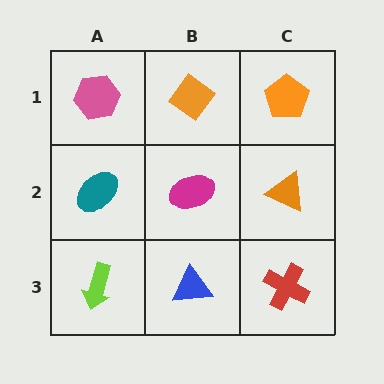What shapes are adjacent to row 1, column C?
An orange triangle (row 2, column C), an orange diamond (row 1, column B).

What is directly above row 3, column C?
An orange triangle.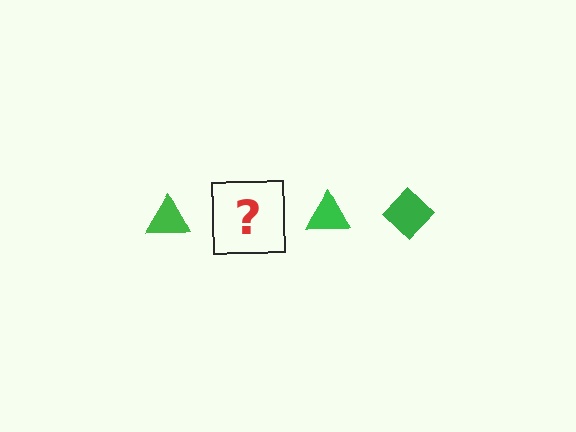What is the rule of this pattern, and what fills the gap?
The rule is that the pattern cycles through triangle, diamond shapes in green. The gap should be filled with a green diamond.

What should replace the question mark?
The question mark should be replaced with a green diamond.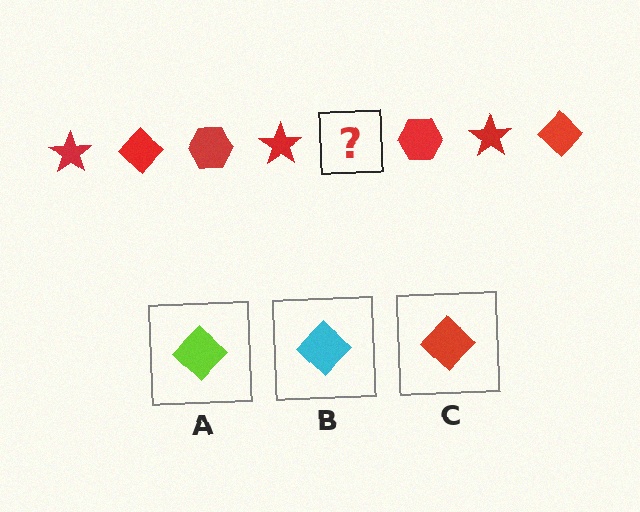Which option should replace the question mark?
Option C.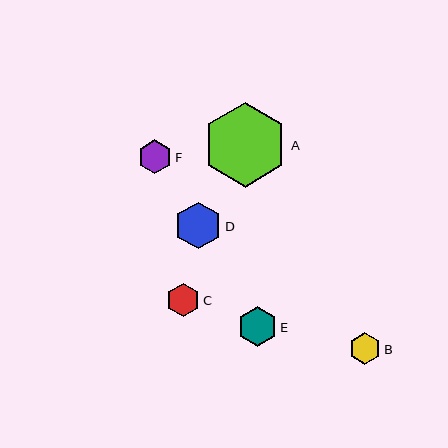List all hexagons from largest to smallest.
From largest to smallest: A, D, E, F, C, B.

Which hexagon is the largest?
Hexagon A is the largest with a size of approximately 85 pixels.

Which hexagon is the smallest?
Hexagon B is the smallest with a size of approximately 32 pixels.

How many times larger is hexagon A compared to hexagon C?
Hexagon A is approximately 2.5 times the size of hexagon C.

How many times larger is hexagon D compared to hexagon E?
Hexagon D is approximately 1.2 times the size of hexagon E.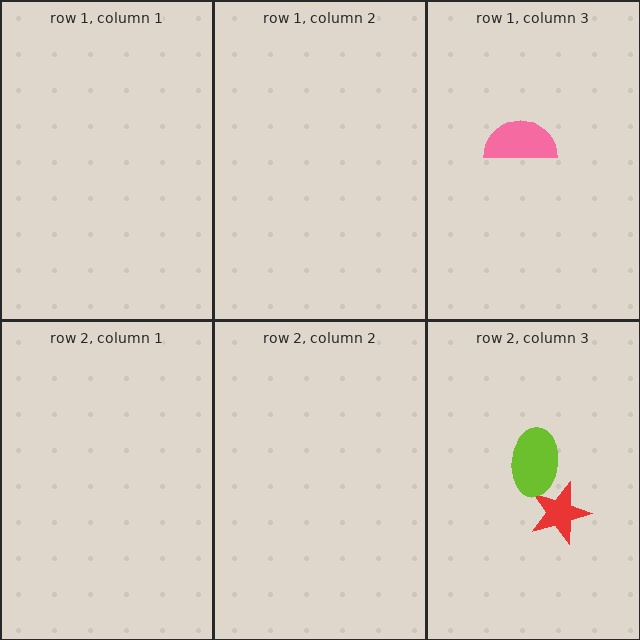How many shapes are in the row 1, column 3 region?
1.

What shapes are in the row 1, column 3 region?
The pink semicircle.